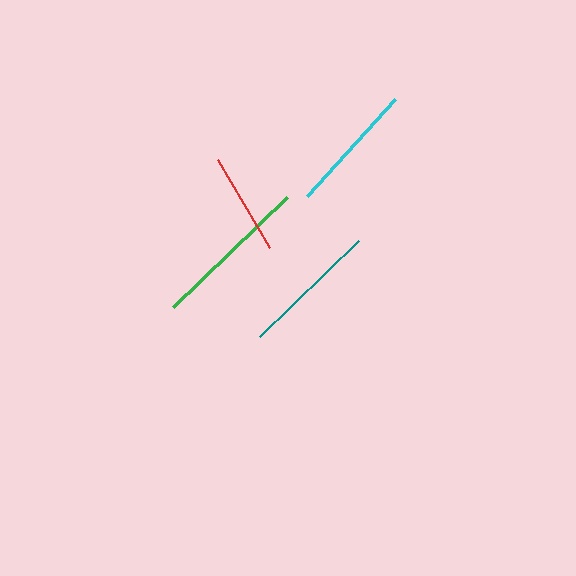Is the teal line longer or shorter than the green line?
The green line is longer than the teal line.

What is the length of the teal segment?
The teal segment is approximately 138 pixels long.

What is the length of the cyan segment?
The cyan segment is approximately 130 pixels long.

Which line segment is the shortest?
The red line is the shortest at approximately 102 pixels.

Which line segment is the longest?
The green line is the longest at approximately 158 pixels.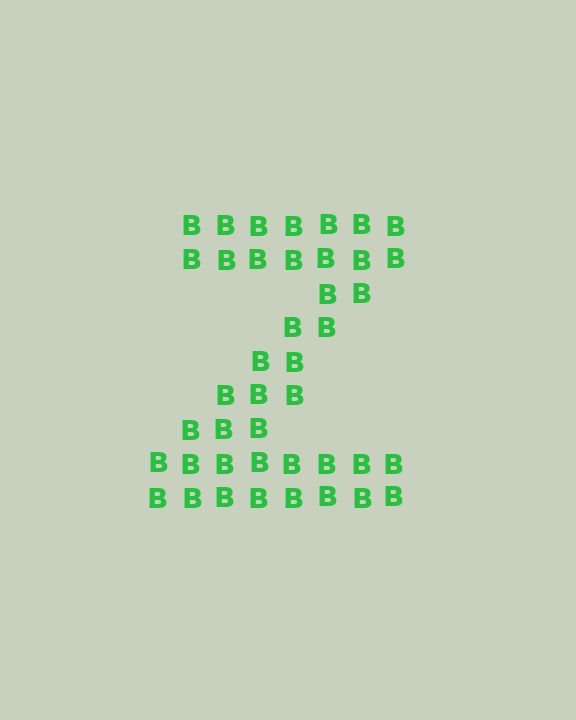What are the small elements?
The small elements are letter B's.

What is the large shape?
The large shape is the letter Z.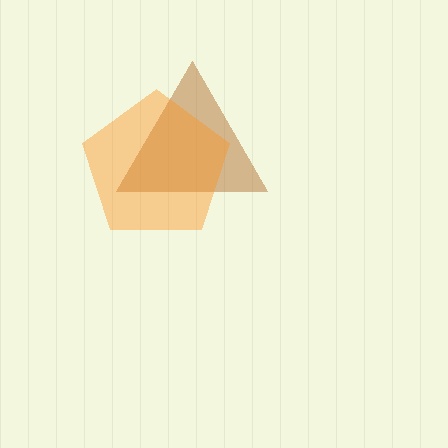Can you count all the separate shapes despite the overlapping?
Yes, there are 2 separate shapes.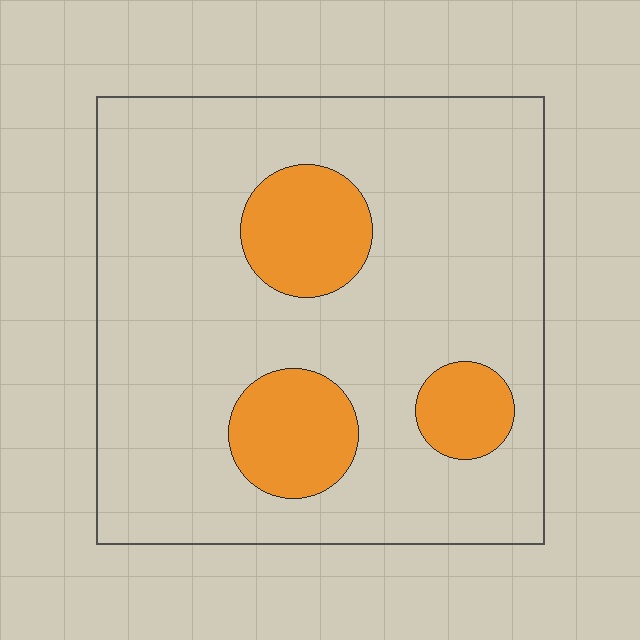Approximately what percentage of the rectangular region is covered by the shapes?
Approximately 15%.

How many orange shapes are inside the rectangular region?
3.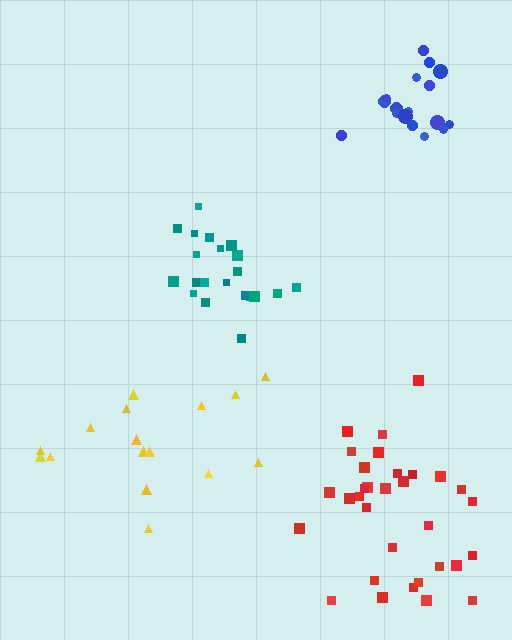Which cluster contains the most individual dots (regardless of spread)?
Red (32).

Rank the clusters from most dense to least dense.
blue, teal, red, yellow.